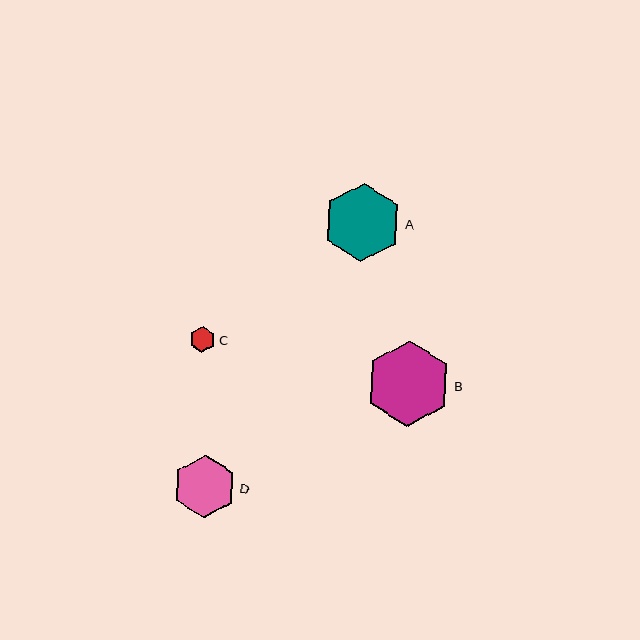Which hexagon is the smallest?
Hexagon C is the smallest with a size of approximately 26 pixels.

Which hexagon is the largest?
Hexagon B is the largest with a size of approximately 86 pixels.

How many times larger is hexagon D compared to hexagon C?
Hexagon D is approximately 2.4 times the size of hexagon C.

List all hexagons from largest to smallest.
From largest to smallest: B, A, D, C.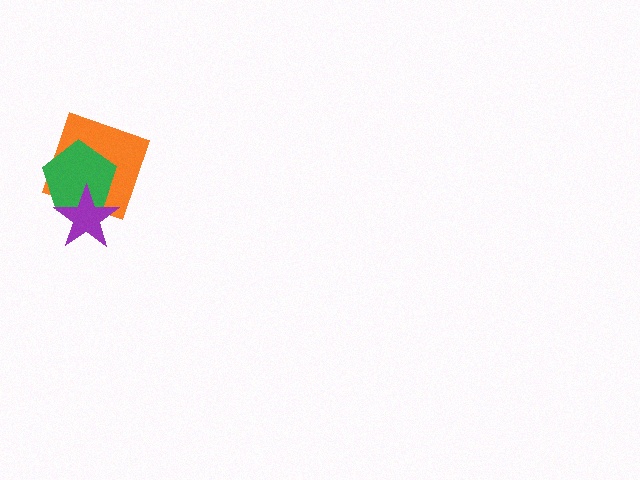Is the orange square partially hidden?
Yes, it is partially covered by another shape.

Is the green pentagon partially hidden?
Yes, it is partially covered by another shape.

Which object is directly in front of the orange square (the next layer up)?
The green pentagon is directly in front of the orange square.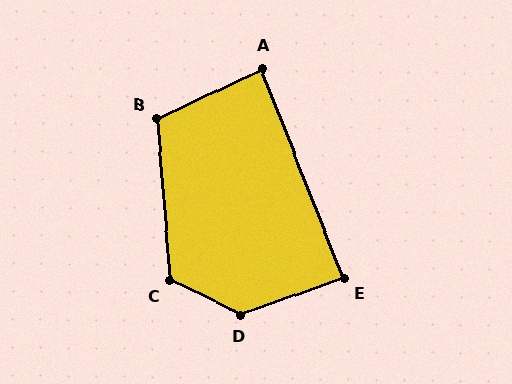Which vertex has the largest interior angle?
D, at approximately 135 degrees.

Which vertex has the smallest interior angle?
A, at approximately 86 degrees.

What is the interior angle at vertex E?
Approximately 88 degrees (approximately right).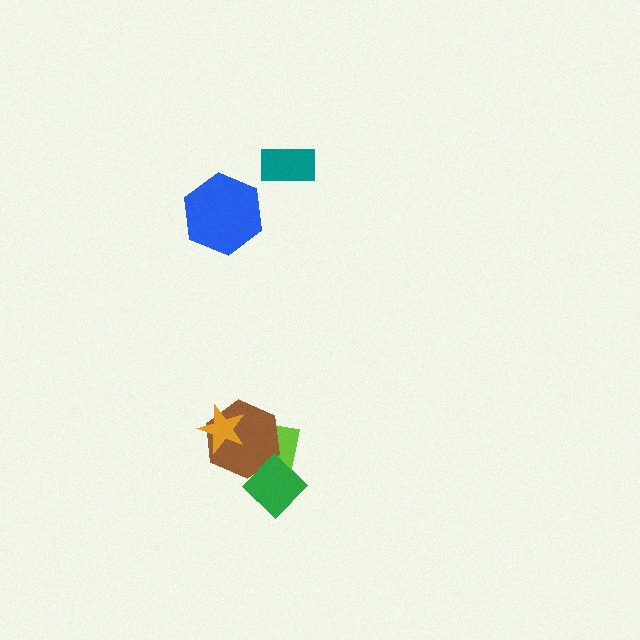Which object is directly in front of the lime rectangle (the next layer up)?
The brown hexagon is directly in front of the lime rectangle.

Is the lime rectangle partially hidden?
Yes, it is partially covered by another shape.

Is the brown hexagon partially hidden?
Yes, it is partially covered by another shape.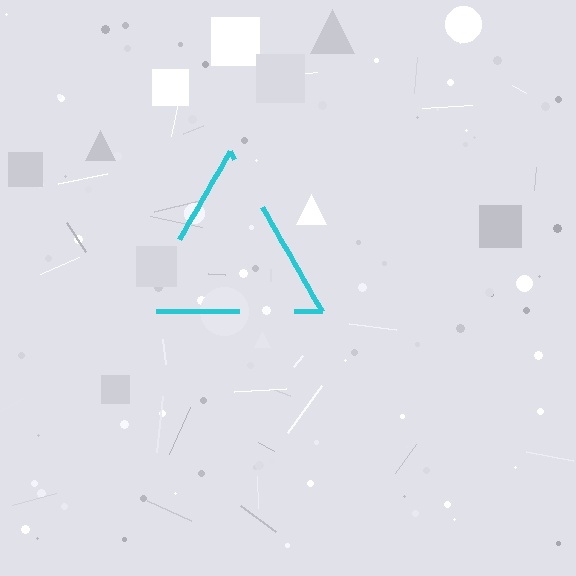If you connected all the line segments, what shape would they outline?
They would outline a triangle.